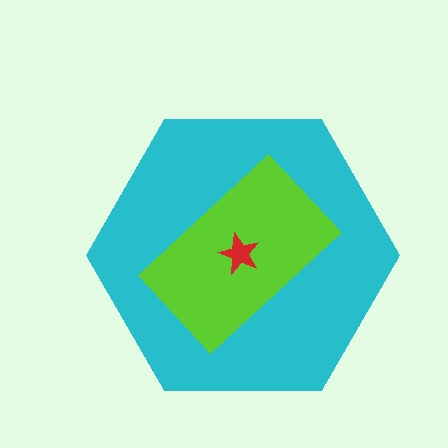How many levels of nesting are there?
3.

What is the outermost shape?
The cyan hexagon.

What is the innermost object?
The red star.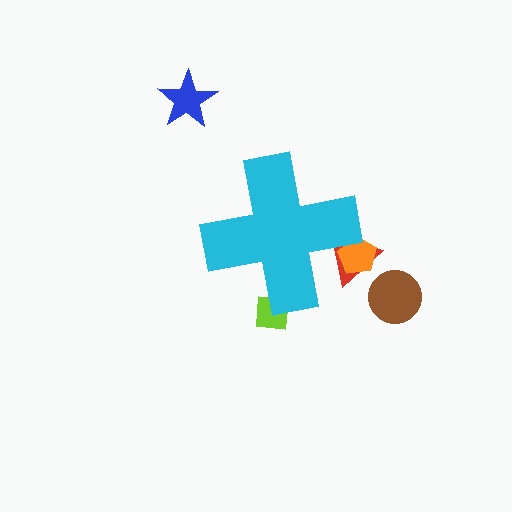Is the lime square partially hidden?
Yes, the lime square is partially hidden behind the cyan cross.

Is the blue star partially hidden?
No, the blue star is fully visible.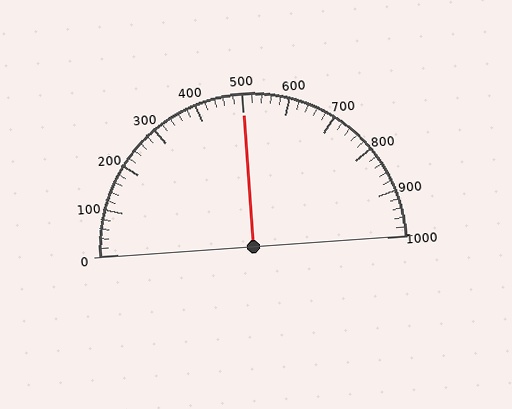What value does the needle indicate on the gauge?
The needle indicates approximately 500.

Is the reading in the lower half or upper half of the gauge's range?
The reading is in the upper half of the range (0 to 1000).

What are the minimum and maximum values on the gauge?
The gauge ranges from 0 to 1000.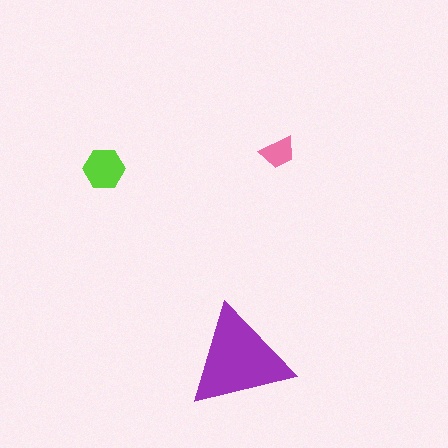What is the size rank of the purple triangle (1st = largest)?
1st.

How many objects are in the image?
There are 3 objects in the image.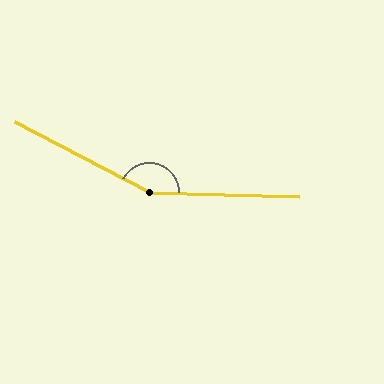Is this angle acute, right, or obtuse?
It is obtuse.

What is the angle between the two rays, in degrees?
Approximately 154 degrees.